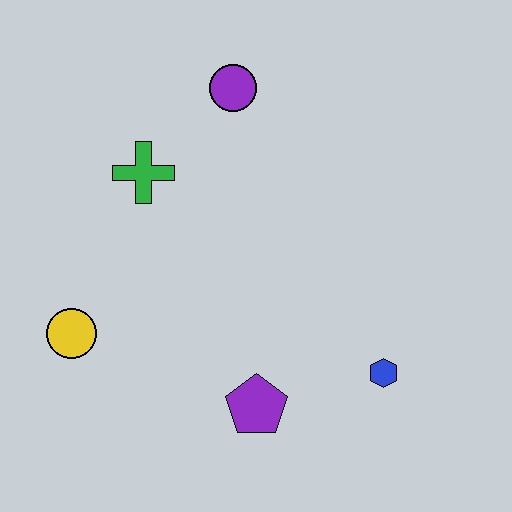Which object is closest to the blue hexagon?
The purple pentagon is closest to the blue hexagon.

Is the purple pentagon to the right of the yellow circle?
Yes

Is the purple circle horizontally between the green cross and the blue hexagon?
Yes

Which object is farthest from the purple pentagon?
The purple circle is farthest from the purple pentagon.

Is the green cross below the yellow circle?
No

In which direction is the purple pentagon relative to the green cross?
The purple pentagon is below the green cross.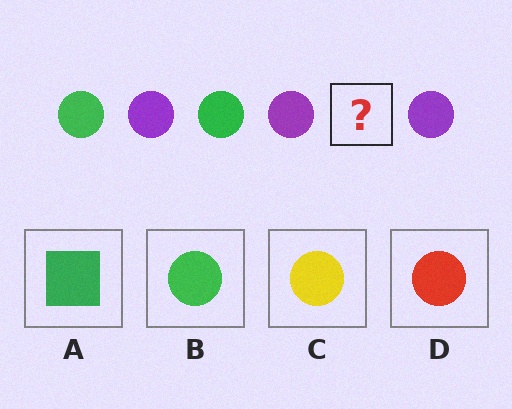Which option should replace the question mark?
Option B.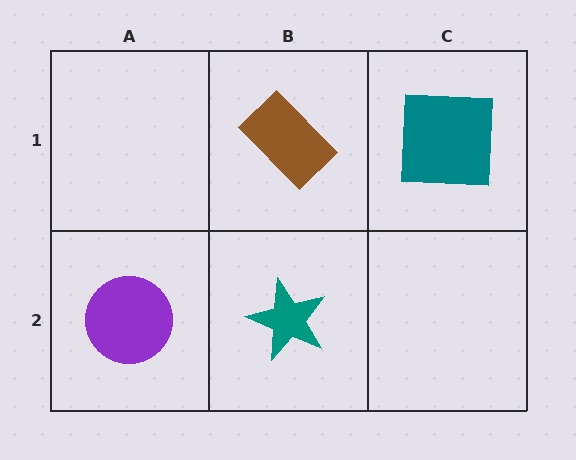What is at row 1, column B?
A brown rectangle.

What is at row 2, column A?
A purple circle.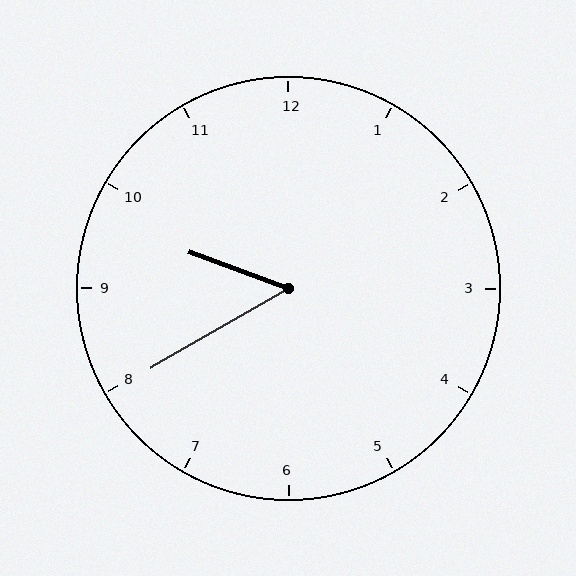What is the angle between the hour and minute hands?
Approximately 50 degrees.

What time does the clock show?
9:40.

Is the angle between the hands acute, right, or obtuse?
It is acute.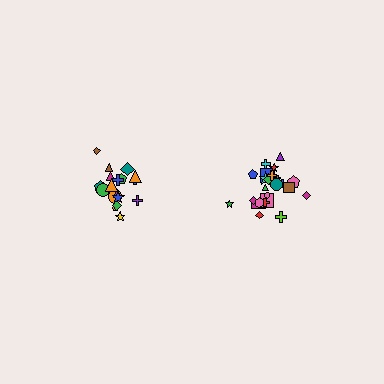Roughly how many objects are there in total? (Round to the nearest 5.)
Roughly 45 objects in total.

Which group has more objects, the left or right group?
The right group.